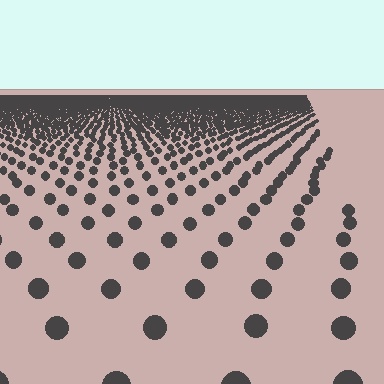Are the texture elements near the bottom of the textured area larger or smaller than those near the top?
Larger. Near the bottom, elements are closer to the viewer and appear at a bigger on-screen size.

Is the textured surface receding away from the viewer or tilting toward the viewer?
The surface is receding away from the viewer. Texture elements get smaller and denser toward the top.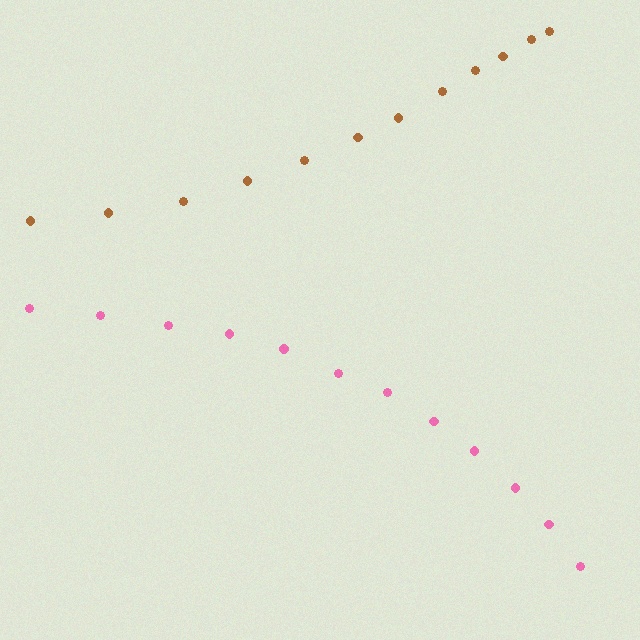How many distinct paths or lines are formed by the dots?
There are 2 distinct paths.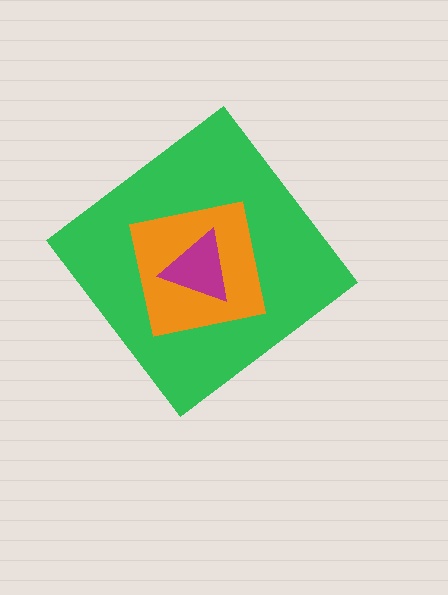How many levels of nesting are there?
3.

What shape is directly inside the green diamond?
The orange square.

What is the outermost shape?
The green diamond.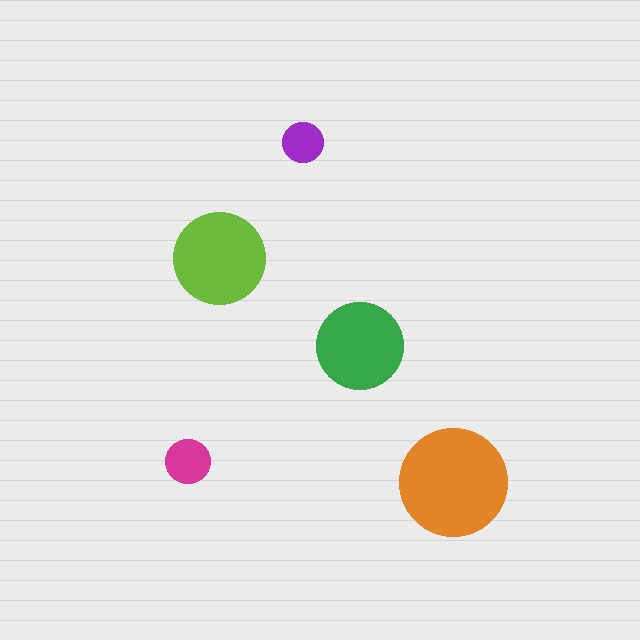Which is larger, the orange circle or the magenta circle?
The orange one.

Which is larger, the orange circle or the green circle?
The orange one.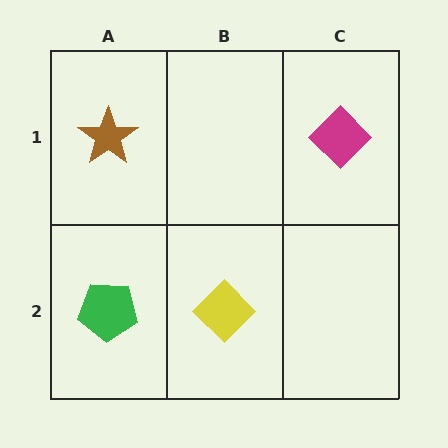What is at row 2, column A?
A green pentagon.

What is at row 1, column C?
A magenta diamond.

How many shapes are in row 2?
2 shapes.